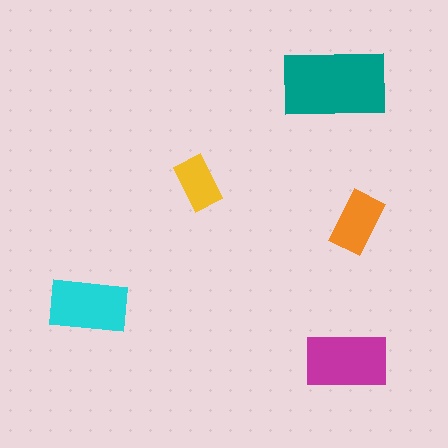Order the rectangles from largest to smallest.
the teal one, the magenta one, the cyan one, the orange one, the yellow one.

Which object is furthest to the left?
The cyan rectangle is leftmost.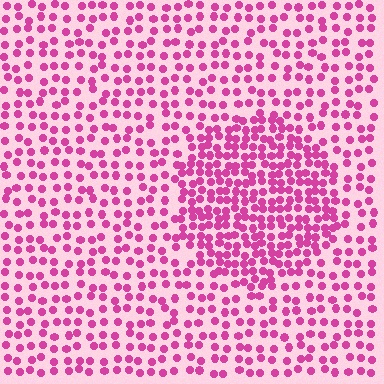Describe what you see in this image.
The image contains small magenta elements arranged at two different densities. A circle-shaped region is visible where the elements are more densely packed than the surrounding area.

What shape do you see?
I see a circle.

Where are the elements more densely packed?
The elements are more densely packed inside the circle boundary.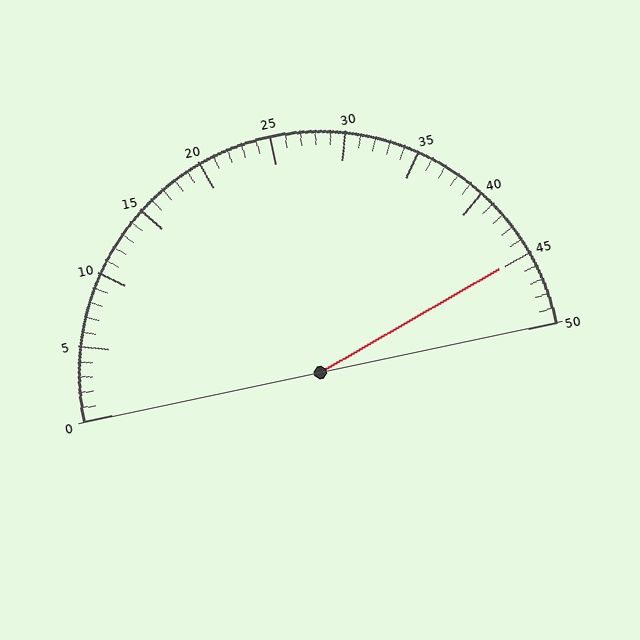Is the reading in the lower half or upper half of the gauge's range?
The reading is in the upper half of the range (0 to 50).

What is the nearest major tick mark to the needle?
The nearest major tick mark is 45.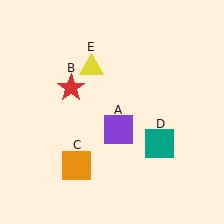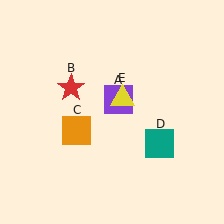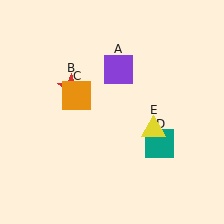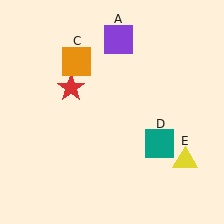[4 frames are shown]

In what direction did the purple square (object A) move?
The purple square (object A) moved up.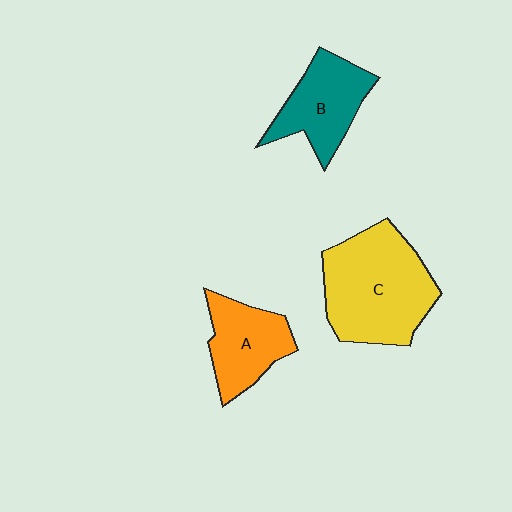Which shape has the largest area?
Shape C (yellow).